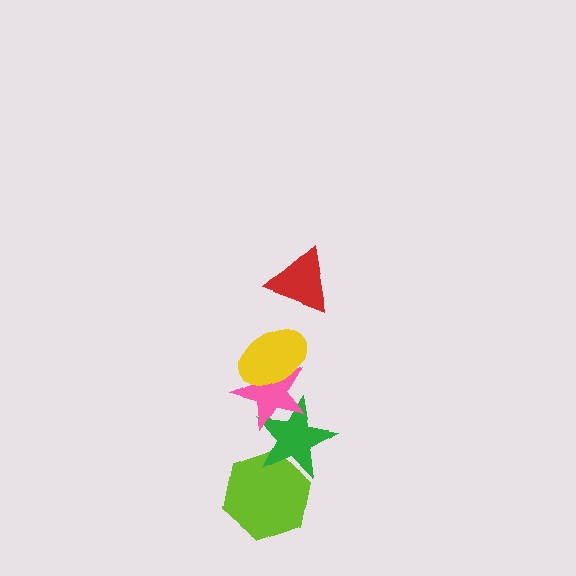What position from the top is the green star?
The green star is 4th from the top.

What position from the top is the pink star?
The pink star is 3rd from the top.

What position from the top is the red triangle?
The red triangle is 1st from the top.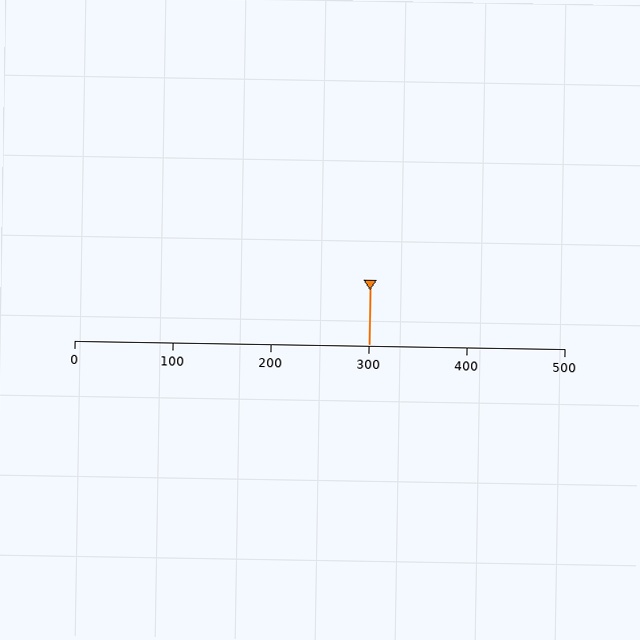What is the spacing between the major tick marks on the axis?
The major ticks are spaced 100 apart.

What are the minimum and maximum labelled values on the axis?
The axis runs from 0 to 500.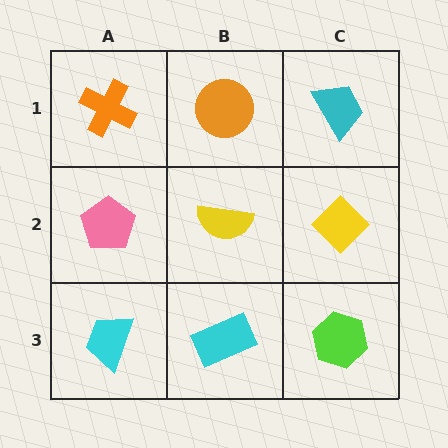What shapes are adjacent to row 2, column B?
An orange circle (row 1, column B), a cyan rectangle (row 3, column B), a pink pentagon (row 2, column A), a yellow diamond (row 2, column C).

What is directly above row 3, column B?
A yellow semicircle.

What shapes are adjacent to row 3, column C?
A yellow diamond (row 2, column C), a cyan rectangle (row 3, column B).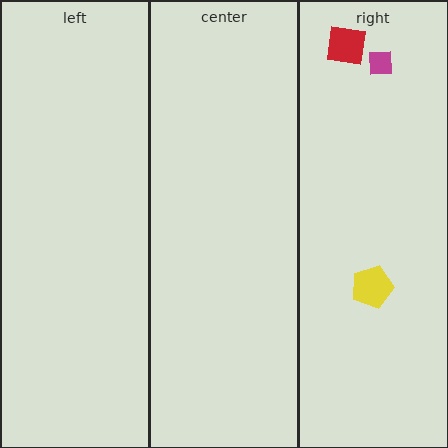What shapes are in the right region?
The magenta square, the yellow pentagon, the red square.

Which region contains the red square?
The right region.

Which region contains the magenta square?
The right region.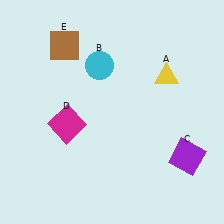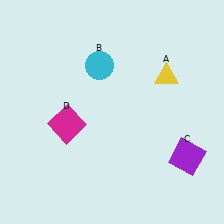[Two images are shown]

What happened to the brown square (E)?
The brown square (E) was removed in Image 2. It was in the top-left area of Image 1.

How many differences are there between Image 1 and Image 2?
There is 1 difference between the two images.